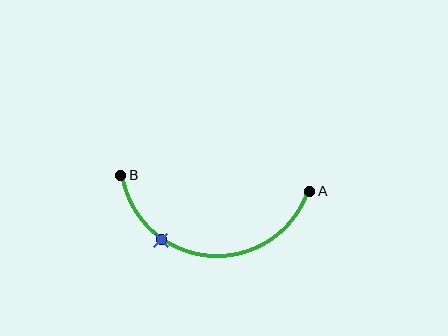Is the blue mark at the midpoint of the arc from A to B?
No. The blue mark lies on the arc but is closer to endpoint B. The arc midpoint would be at the point on the curve equidistant along the arc from both A and B.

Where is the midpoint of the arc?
The arc midpoint is the point on the curve farthest from the straight line joining A and B. It sits below that line.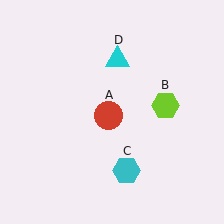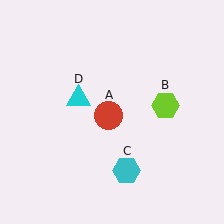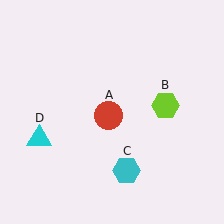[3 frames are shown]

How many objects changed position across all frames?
1 object changed position: cyan triangle (object D).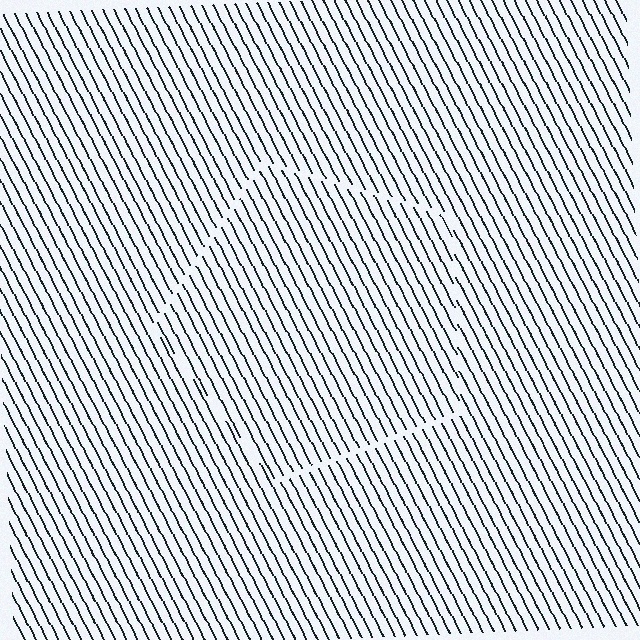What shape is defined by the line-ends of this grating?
An illusory pentagon. The interior of the shape contains the same grating, shifted by half a period — the contour is defined by the phase discontinuity where line-ends from the inner and outer gratings abut.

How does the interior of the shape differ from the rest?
The interior of the shape contains the same grating, shifted by half a period — the contour is defined by the phase discontinuity where line-ends from the inner and outer gratings abut.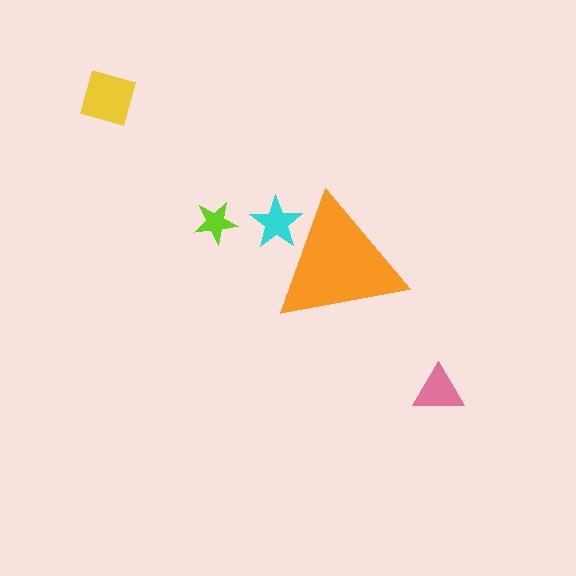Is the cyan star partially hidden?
Yes, the cyan star is partially hidden behind the orange triangle.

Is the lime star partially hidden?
No, the lime star is fully visible.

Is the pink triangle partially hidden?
No, the pink triangle is fully visible.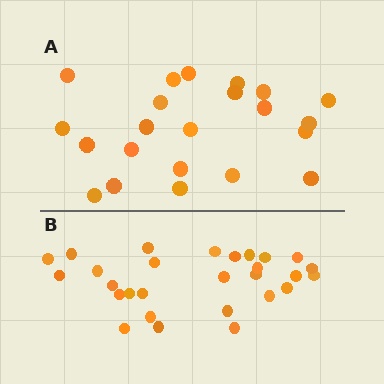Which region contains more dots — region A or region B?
Region B (the bottom region) has more dots.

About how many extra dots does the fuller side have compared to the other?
Region B has about 6 more dots than region A.